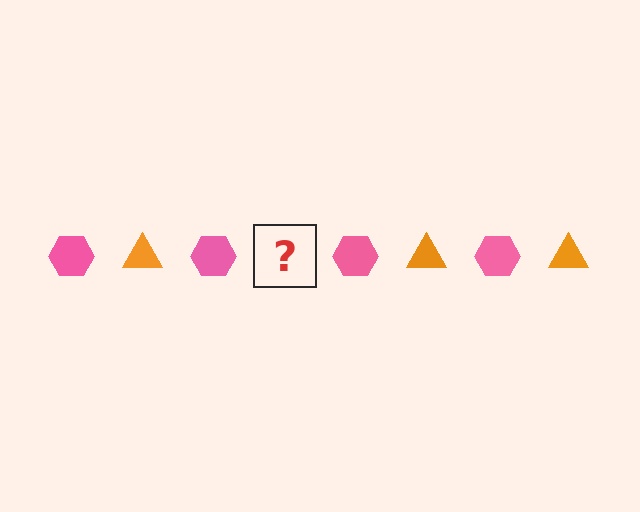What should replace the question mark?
The question mark should be replaced with an orange triangle.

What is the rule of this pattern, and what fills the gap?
The rule is that the pattern alternates between pink hexagon and orange triangle. The gap should be filled with an orange triangle.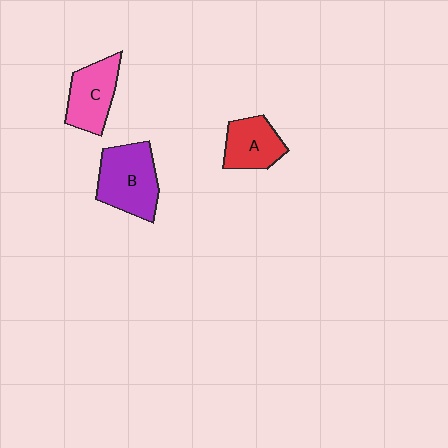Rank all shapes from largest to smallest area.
From largest to smallest: B (purple), C (pink), A (red).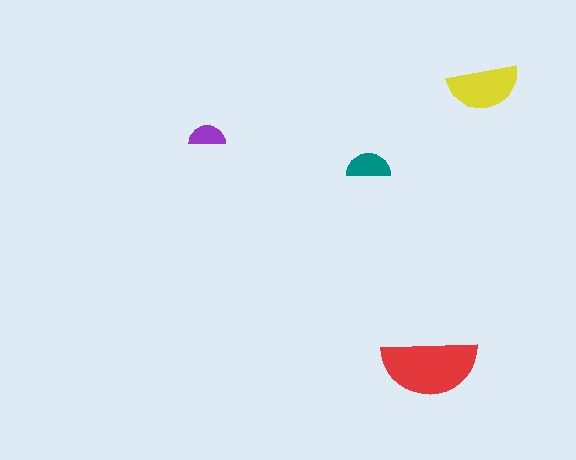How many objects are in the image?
There are 4 objects in the image.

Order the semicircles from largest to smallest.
the red one, the yellow one, the teal one, the purple one.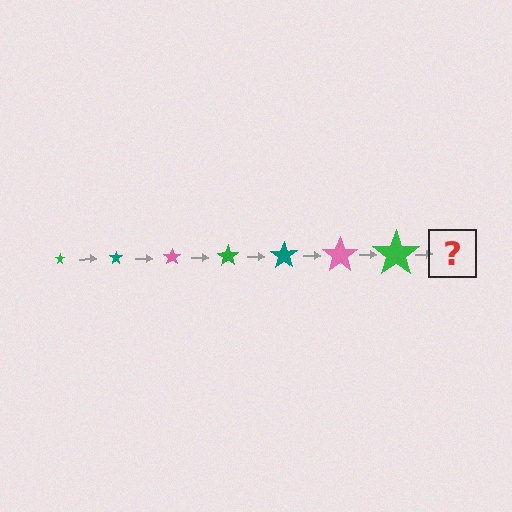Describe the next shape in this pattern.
It should be a teal star, larger than the previous one.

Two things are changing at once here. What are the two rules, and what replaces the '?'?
The two rules are that the star grows larger each step and the color cycles through green, teal, and pink. The '?' should be a teal star, larger than the previous one.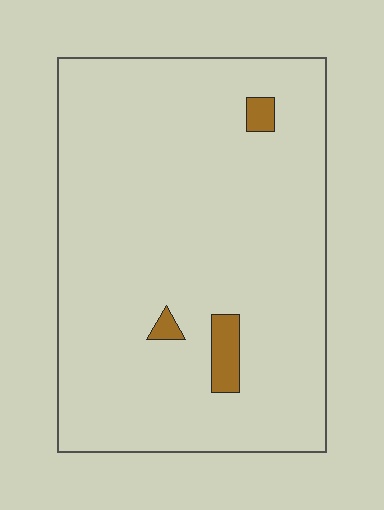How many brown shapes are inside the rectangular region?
3.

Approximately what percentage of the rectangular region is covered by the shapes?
Approximately 5%.